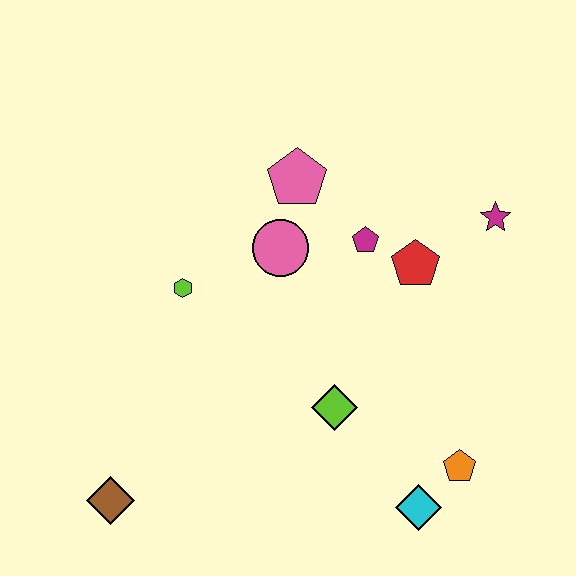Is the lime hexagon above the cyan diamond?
Yes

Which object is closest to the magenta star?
The red pentagon is closest to the magenta star.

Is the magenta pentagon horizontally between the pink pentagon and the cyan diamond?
Yes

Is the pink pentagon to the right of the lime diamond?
No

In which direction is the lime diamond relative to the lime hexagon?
The lime diamond is to the right of the lime hexagon.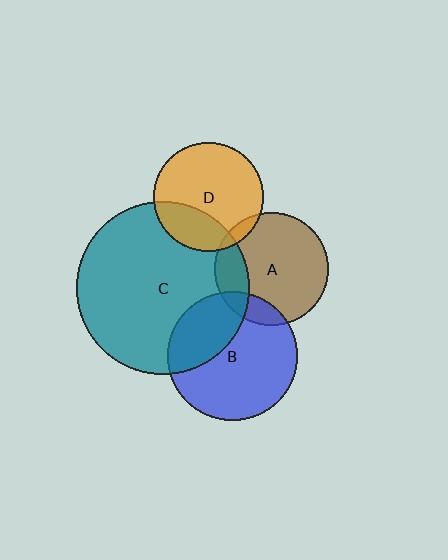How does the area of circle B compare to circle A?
Approximately 1.3 times.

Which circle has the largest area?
Circle C (teal).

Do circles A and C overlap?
Yes.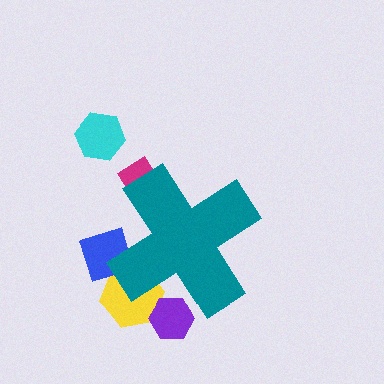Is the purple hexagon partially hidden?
Yes, the purple hexagon is partially hidden behind the teal cross.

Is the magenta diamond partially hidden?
Yes, the magenta diamond is partially hidden behind the teal cross.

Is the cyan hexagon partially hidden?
No, the cyan hexagon is fully visible.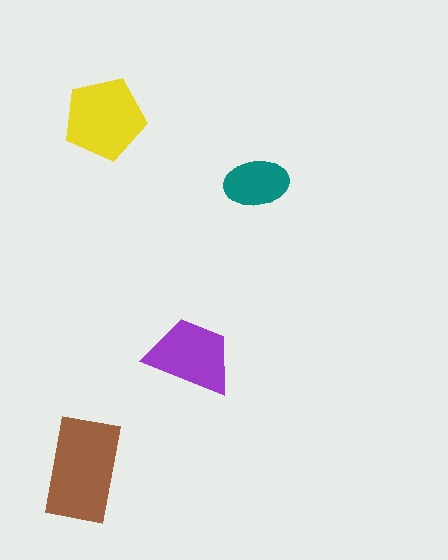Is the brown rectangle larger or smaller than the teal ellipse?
Larger.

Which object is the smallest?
The teal ellipse.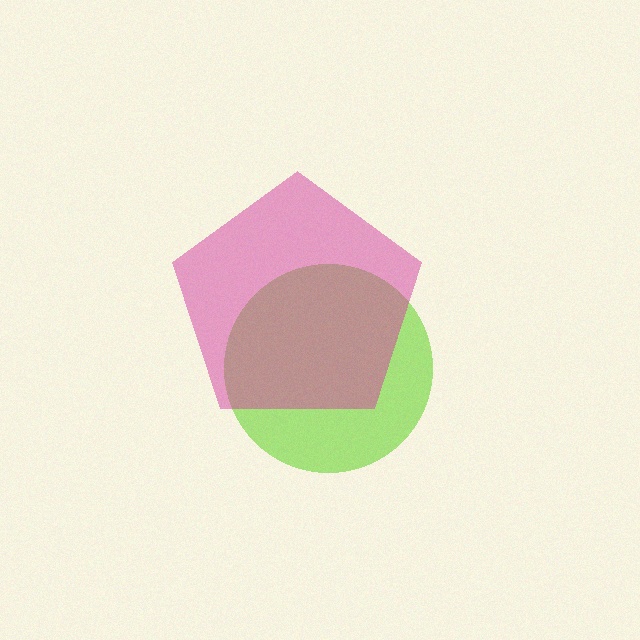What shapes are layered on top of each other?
The layered shapes are: a lime circle, a magenta pentagon.